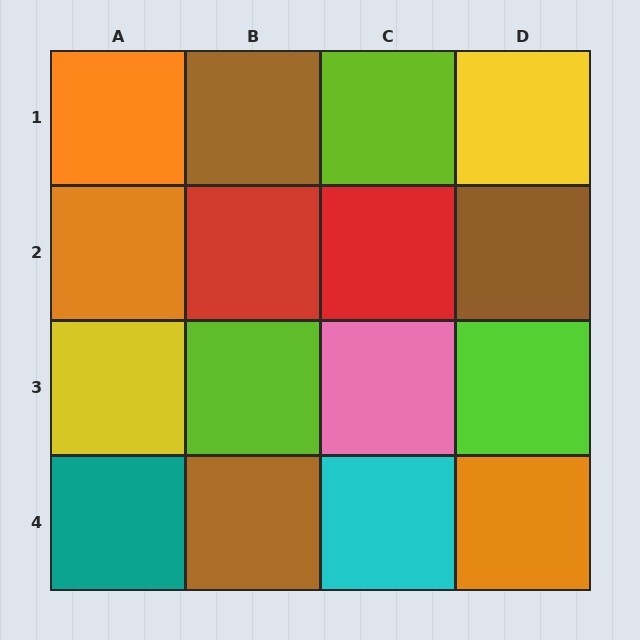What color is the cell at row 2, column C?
Red.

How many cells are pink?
1 cell is pink.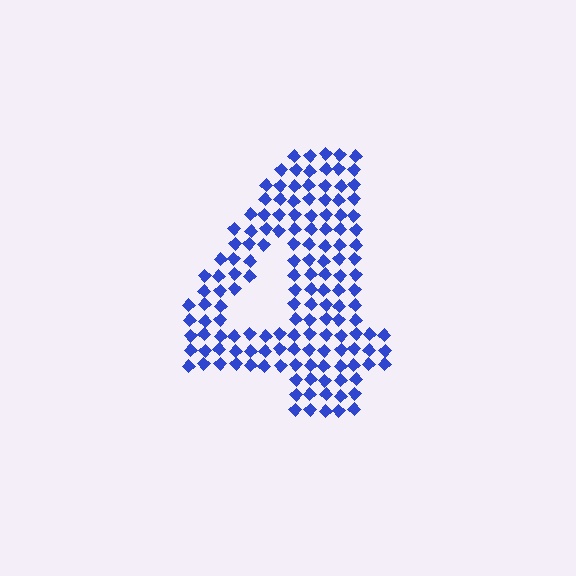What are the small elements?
The small elements are diamonds.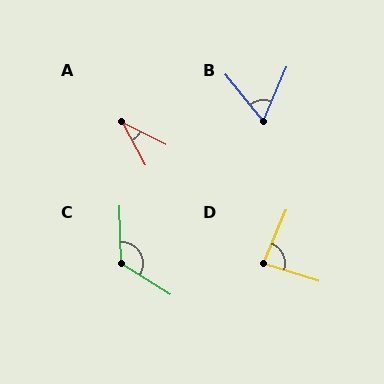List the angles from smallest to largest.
A (34°), B (62°), D (85°), C (124°).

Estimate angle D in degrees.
Approximately 85 degrees.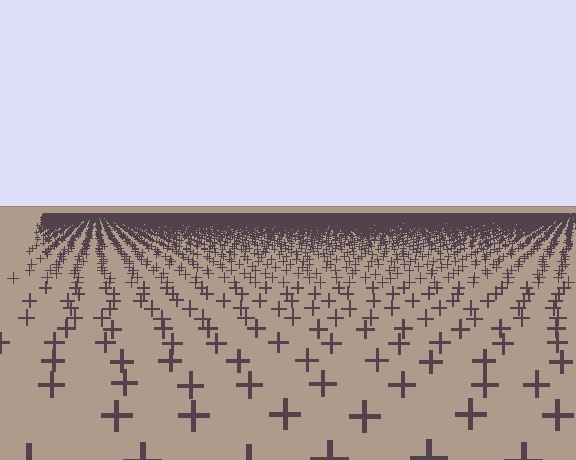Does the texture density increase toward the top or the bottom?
Density increases toward the top.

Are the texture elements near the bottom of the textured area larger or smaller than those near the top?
Larger. Near the bottom, elements are closer to the viewer and appear at a bigger on-screen size.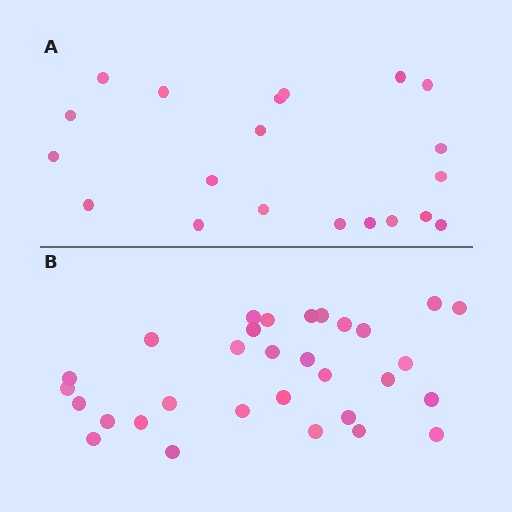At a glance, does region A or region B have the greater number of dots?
Region B (the bottom region) has more dots.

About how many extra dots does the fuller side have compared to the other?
Region B has roughly 12 or so more dots than region A.